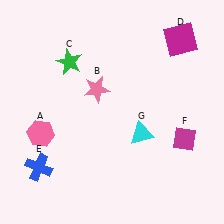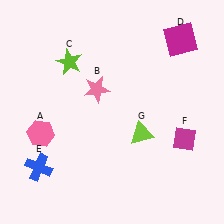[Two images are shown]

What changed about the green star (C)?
In Image 1, C is green. In Image 2, it changed to lime.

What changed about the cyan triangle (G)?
In Image 1, G is cyan. In Image 2, it changed to lime.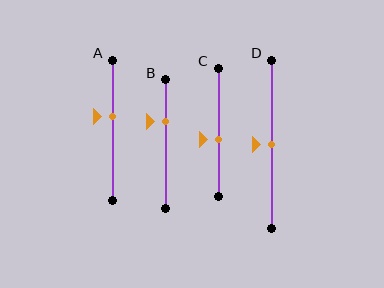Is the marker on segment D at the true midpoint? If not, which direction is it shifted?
Yes, the marker on segment D is at the true midpoint.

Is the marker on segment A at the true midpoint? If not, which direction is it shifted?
No, the marker on segment A is shifted upward by about 10% of the segment length.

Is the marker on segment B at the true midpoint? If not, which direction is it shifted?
No, the marker on segment B is shifted upward by about 18% of the segment length.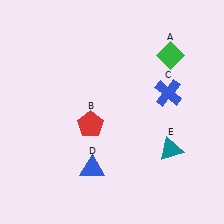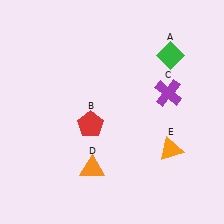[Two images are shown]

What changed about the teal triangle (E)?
In Image 1, E is teal. In Image 2, it changed to orange.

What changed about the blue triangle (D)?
In Image 1, D is blue. In Image 2, it changed to orange.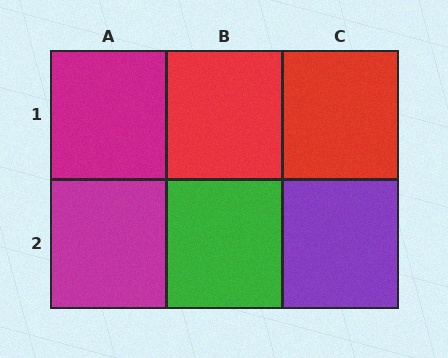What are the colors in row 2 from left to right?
Magenta, green, purple.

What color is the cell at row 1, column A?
Magenta.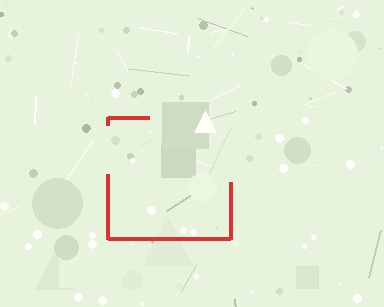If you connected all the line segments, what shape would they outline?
They would outline a square.